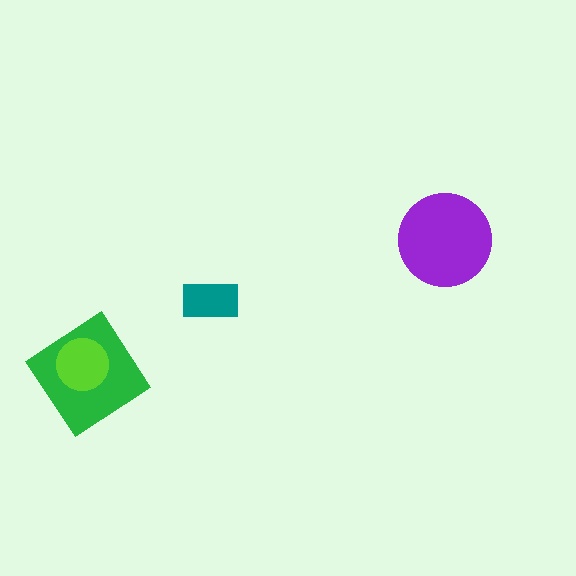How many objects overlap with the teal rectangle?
0 objects overlap with the teal rectangle.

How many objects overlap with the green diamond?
1 object overlaps with the green diamond.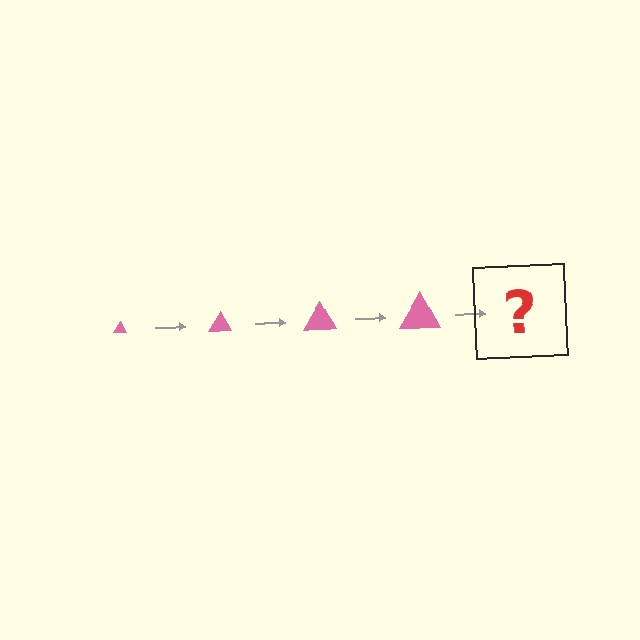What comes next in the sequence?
The next element should be a pink triangle, larger than the previous one.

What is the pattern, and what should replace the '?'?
The pattern is that the triangle gets progressively larger each step. The '?' should be a pink triangle, larger than the previous one.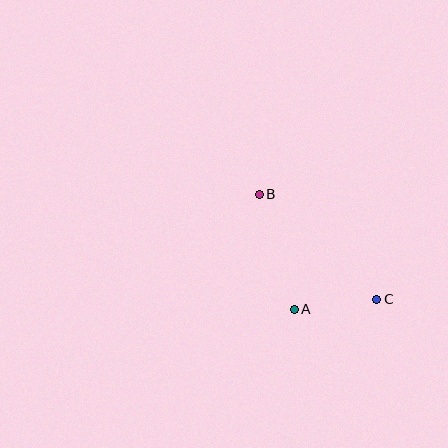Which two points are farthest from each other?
Points B and C are farthest from each other.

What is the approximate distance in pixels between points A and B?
The distance between A and B is approximately 120 pixels.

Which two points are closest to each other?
Points A and C are closest to each other.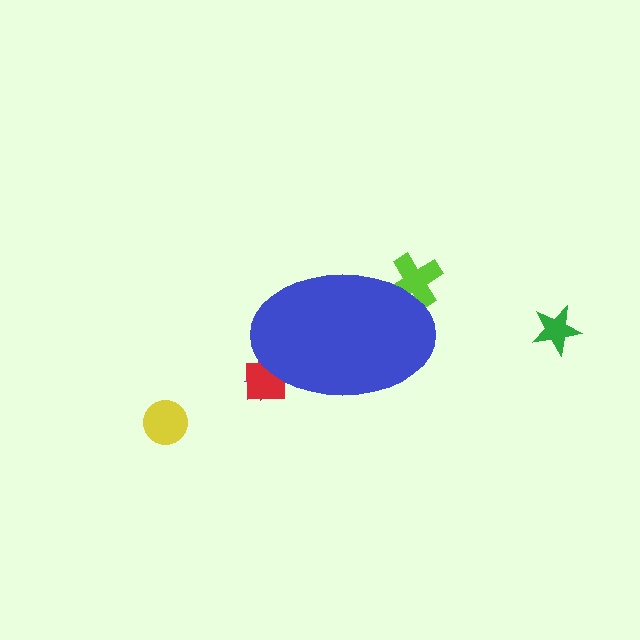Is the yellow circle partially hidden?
No, the yellow circle is fully visible.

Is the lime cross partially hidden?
Yes, the lime cross is partially hidden behind the blue ellipse.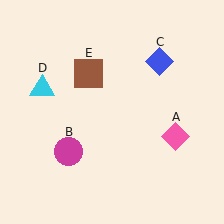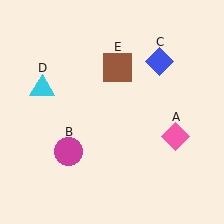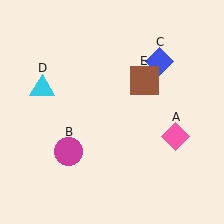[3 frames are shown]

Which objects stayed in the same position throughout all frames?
Pink diamond (object A) and magenta circle (object B) and blue diamond (object C) and cyan triangle (object D) remained stationary.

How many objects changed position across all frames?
1 object changed position: brown square (object E).